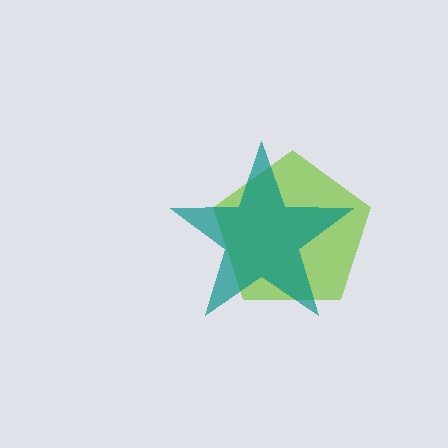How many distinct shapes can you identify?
There are 2 distinct shapes: a lime pentagon, a teal star.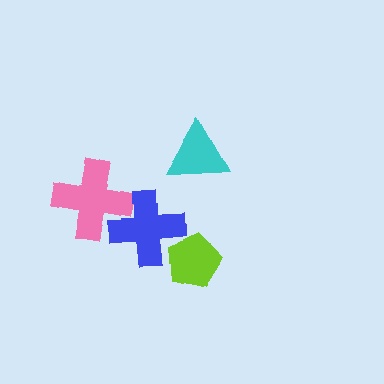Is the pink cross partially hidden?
Yes, it is partially covered by another shape.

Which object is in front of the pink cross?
The blue cross is in front of the pink cross.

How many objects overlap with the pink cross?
1 object overlaps with the pink cross.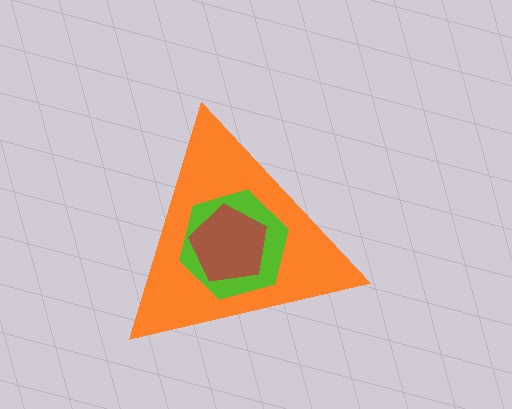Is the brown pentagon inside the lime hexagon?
Yes.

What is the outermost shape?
The orange triangle.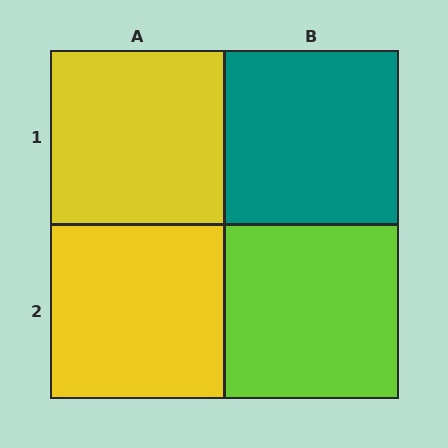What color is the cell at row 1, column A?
Yellow.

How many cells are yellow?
2 cells are yellow.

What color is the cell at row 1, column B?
Teal.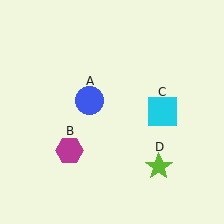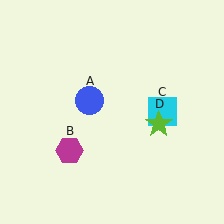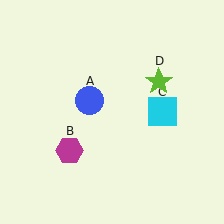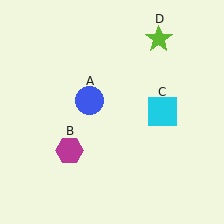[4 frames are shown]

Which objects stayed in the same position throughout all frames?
Blue circle (object A) and magenta hexagon (object B) and cyan square (object C) remained stationary.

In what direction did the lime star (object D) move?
The lime star (object D) moved up.